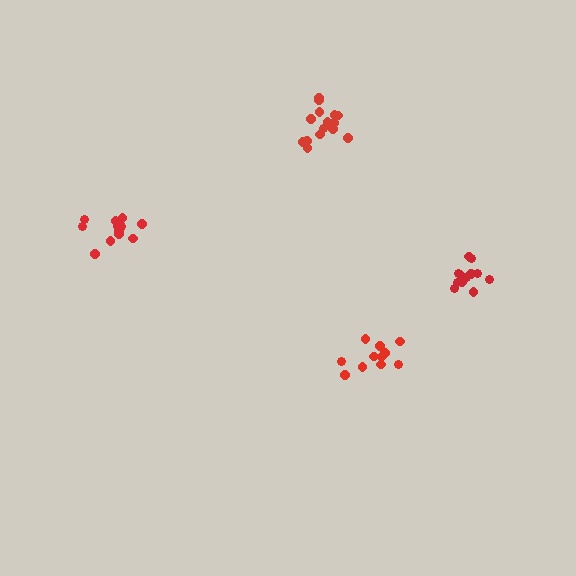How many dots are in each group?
Group 1: 15 dots, Group 2: 11 dots, Group 3: 12 dots, Group 4: 13 dots (51 total).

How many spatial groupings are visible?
There are 4 spatial groupings.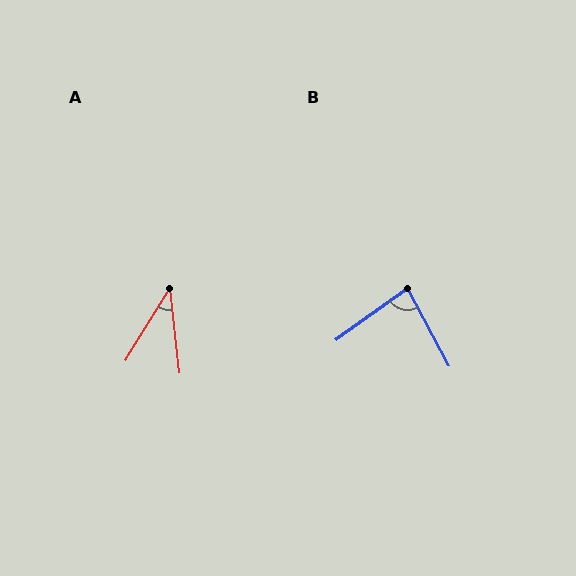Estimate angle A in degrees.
Approximately 38 degrees.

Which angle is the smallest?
A, at approximately 38 degrees.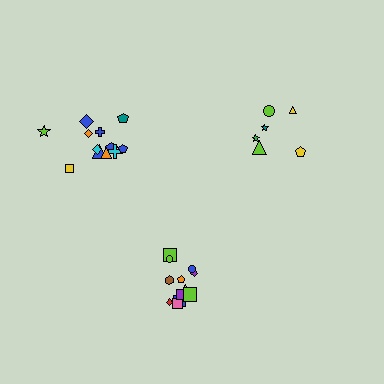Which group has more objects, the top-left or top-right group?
The top-left group.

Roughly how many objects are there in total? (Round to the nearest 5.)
Roughly 30 objects in total.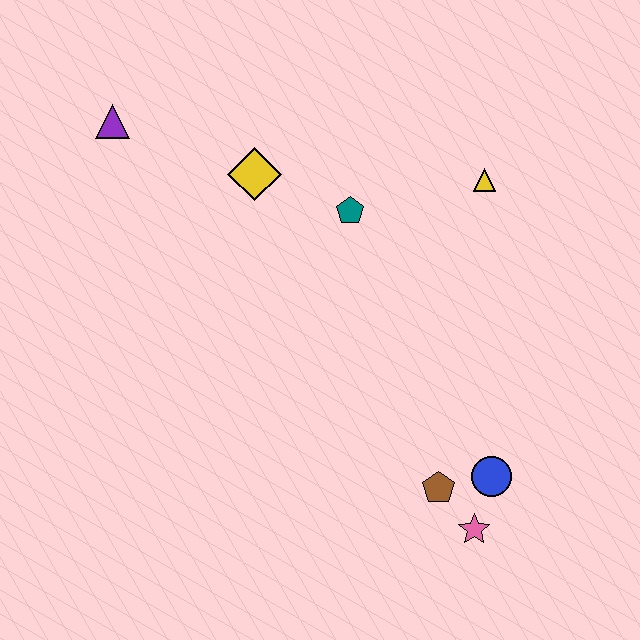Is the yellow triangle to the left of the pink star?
No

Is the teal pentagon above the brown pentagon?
Yes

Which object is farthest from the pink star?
The purple triangle is farthest from the pink star.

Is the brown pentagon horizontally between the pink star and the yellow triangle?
No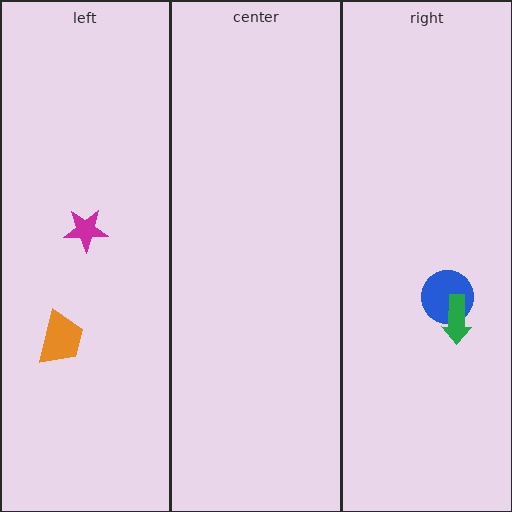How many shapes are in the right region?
2.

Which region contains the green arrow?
The right region.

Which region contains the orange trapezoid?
The left region.